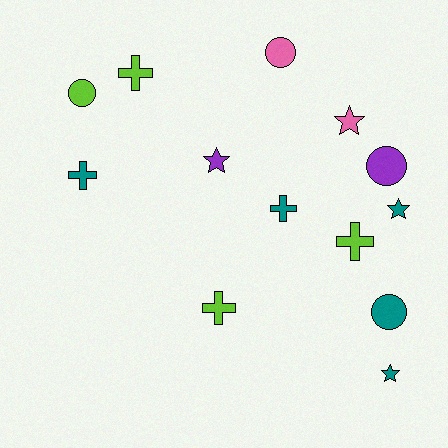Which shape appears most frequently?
Cross, with 5 objects.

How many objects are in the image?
There are 13 objects.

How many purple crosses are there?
There are no purple crosses.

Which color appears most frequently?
Teal, with 5 objects.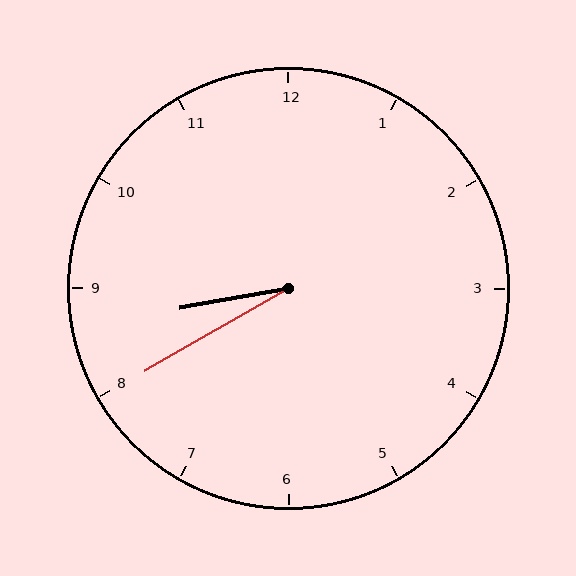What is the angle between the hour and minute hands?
Approximately 20 degrees.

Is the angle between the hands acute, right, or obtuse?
It is acute.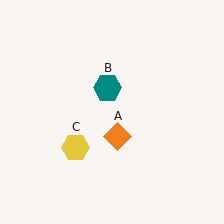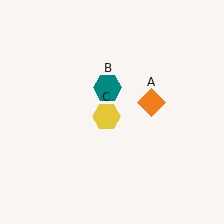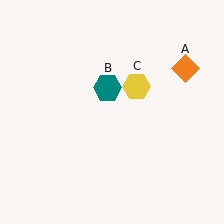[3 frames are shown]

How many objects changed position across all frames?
2 objects changed position: orange diamond (object A), yellow hexagon (object C).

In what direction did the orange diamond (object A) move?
The orange diamond (object A) moved up and to the right.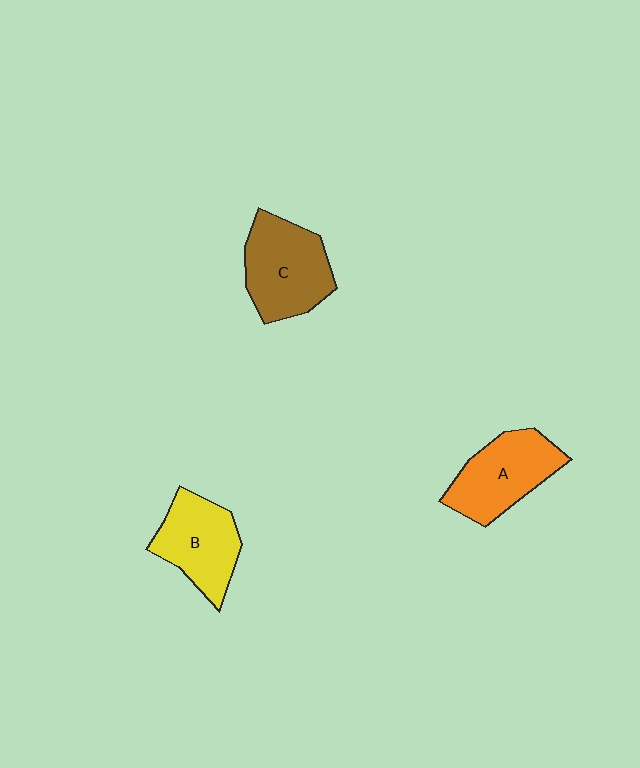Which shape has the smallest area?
Shape B (yellow).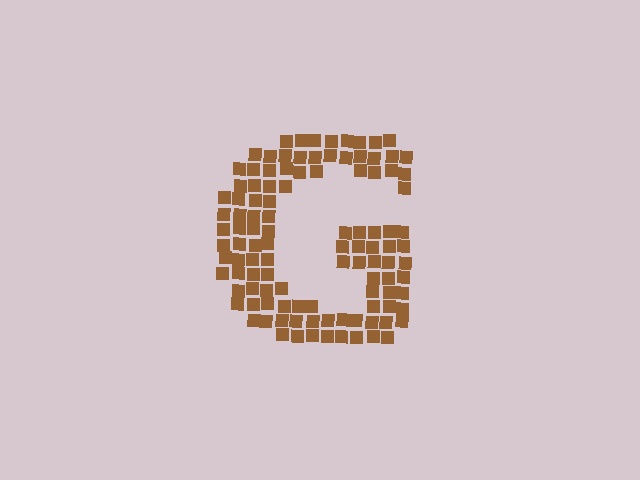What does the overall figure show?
The overall figure shows the letter G.